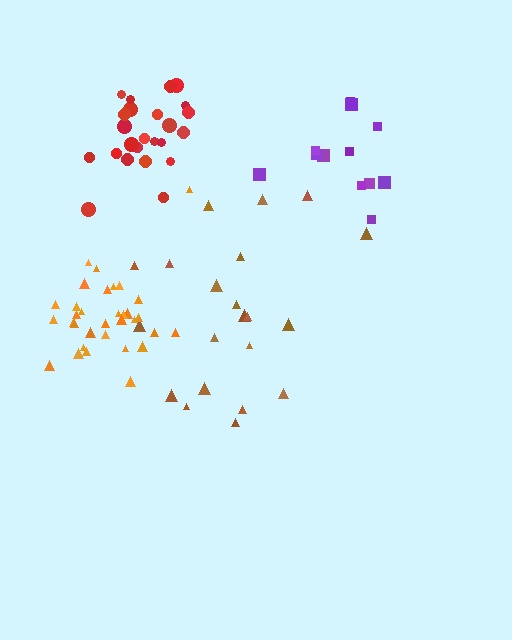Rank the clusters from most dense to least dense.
orange, red, purple, brown.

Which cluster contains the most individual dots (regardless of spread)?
Orange (34).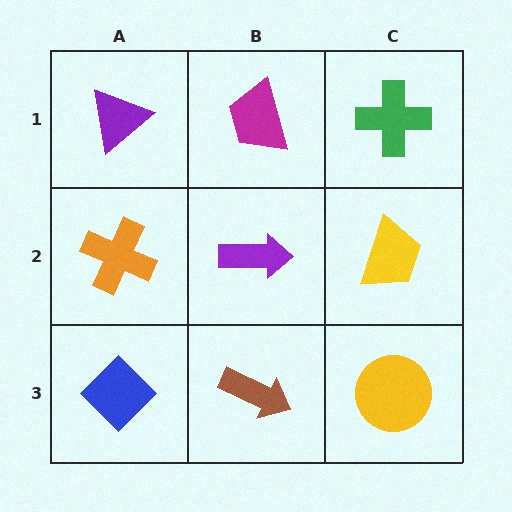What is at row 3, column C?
A yellow circle.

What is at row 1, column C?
A green cross.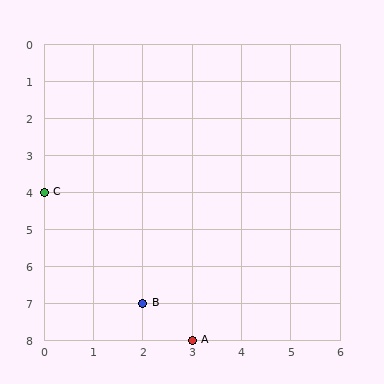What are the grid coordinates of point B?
Point B is at grid coordinates (2, 7).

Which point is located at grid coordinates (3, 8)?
Point A is at (3, 8).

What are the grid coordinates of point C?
Point C is at grid coordinates (0, 4).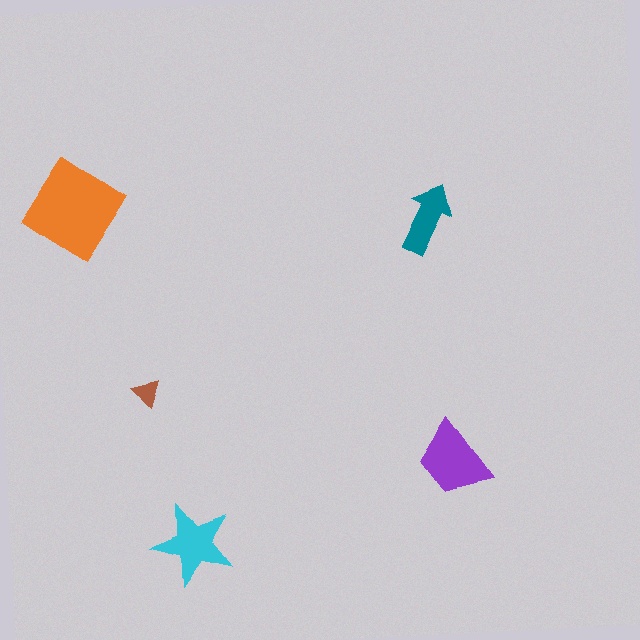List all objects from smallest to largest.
The brown triangle, the teal arrow, the cyan star, the purple trapezoid, the orange diamond.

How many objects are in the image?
There are 5 objects in the image.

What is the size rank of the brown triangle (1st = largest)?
5th.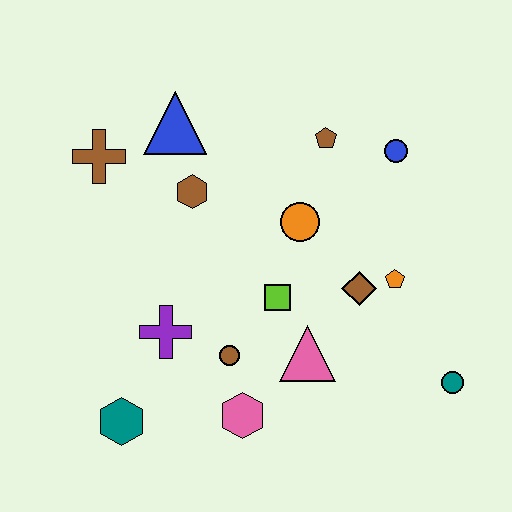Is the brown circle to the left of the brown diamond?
Yes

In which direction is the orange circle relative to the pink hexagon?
The orange circle is above the pink hexagon.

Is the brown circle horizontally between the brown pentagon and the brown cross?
Yes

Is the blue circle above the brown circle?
Yes